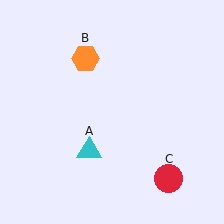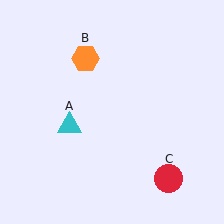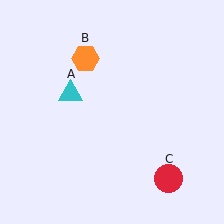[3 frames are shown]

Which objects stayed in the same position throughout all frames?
Orange hexagon (object B) and red circle (object C) remained stationary.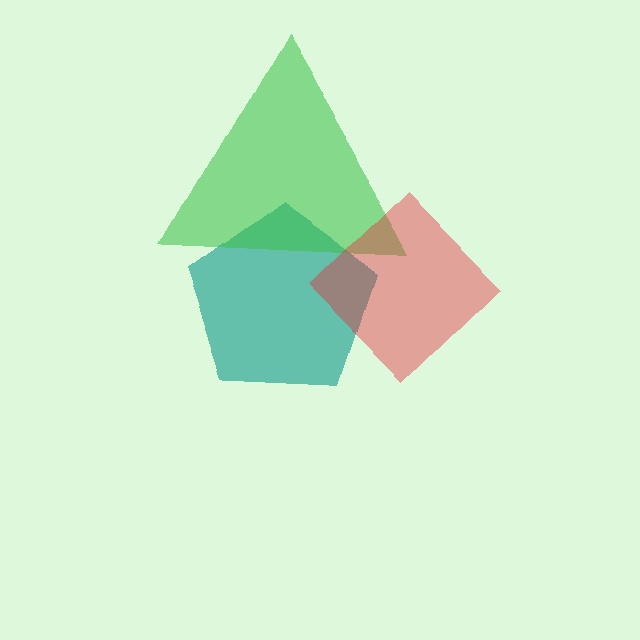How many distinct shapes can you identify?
There are 3 distinct shapes: a teal pentagon, a green triangle, a red diamond.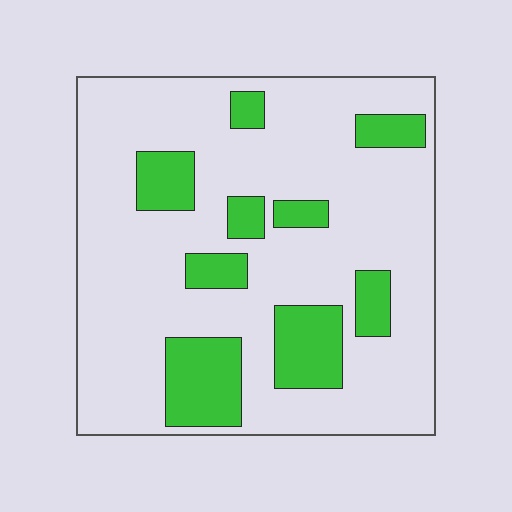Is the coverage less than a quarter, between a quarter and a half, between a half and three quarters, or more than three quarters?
Less than a quarter.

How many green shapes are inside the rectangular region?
9.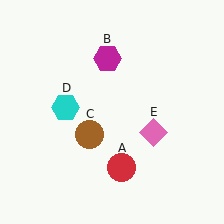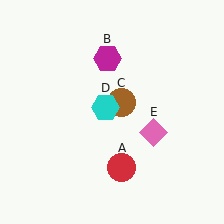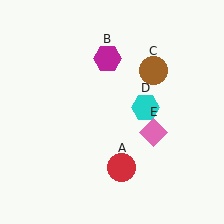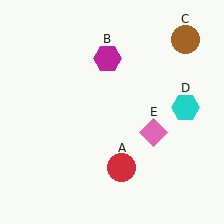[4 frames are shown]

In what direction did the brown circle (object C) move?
The brown circle (object C) moved up and to the right.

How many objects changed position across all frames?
2 objects changed position: brown circle (object C), cyan hexagon (object D).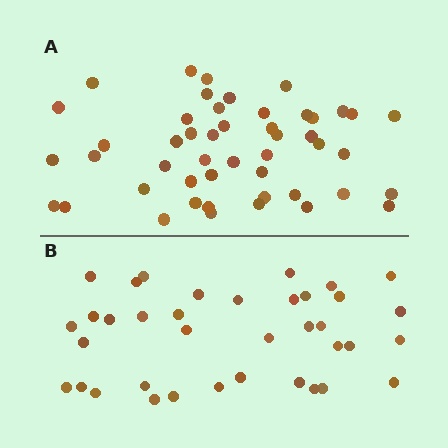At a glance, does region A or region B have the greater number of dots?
Region A (the top region) has more dots.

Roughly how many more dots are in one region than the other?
Region A has roughly 12 or so more dots than region B.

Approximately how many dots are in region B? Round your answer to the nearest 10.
About 40 dots. (The exact count is 37, which rounds to 40.)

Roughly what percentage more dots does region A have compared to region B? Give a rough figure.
About 30% more.